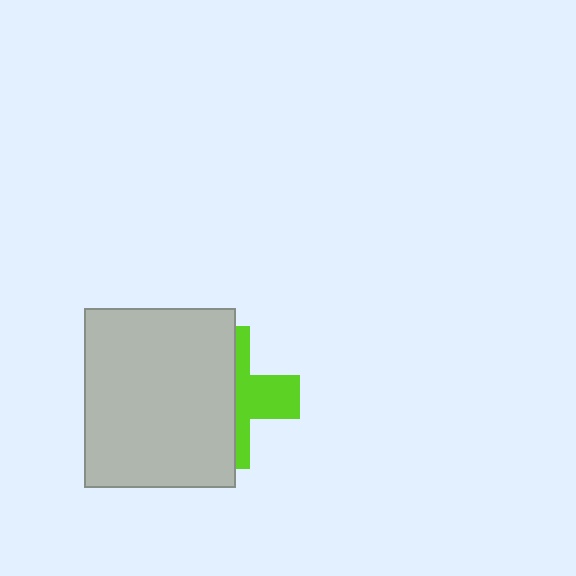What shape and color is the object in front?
The object in front is a light gray rectangle.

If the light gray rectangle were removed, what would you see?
You would see the complete lime cross.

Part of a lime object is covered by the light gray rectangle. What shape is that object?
It is a cross.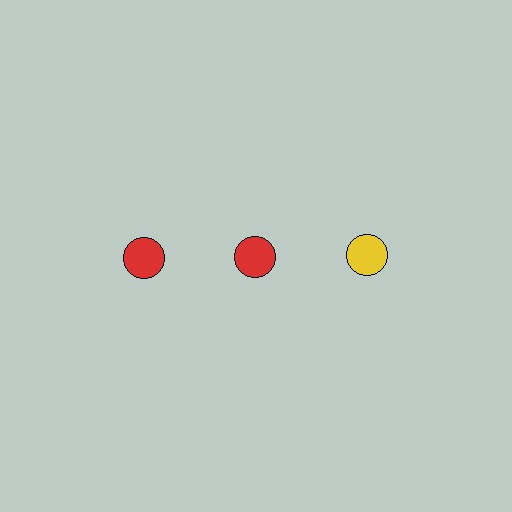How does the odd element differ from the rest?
It has a different color: yellow instead of red.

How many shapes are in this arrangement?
There are 3 shapes arranged in a grid pattern.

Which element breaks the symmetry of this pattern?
The yellow circle in the top row, center column breaks the symmetry. All other shapes are red circles.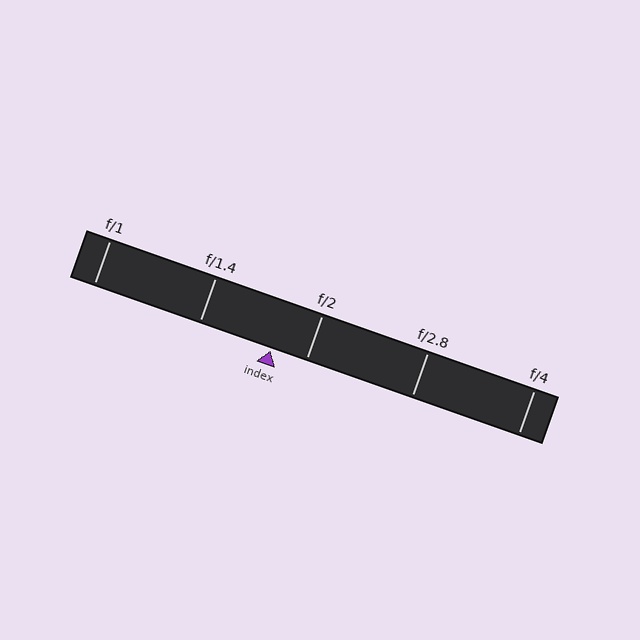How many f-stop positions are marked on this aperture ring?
There are 5 f-stop positions marked.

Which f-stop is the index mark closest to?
The index mark is closest to f/2.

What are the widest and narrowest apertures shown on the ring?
The widest aperture shown is f/1 and the narrowest is f/4.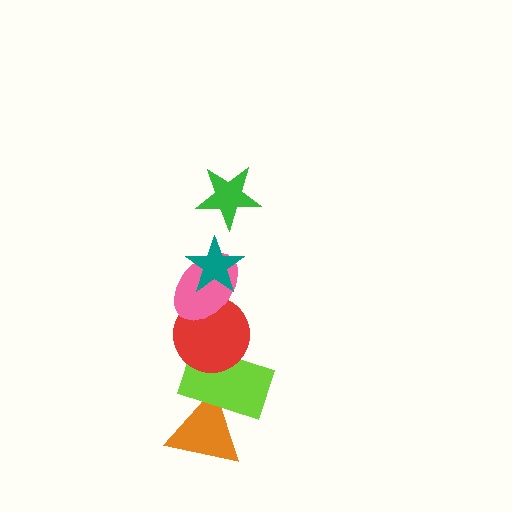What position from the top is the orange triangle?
The orange triangle is 6th from the top.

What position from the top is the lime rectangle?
The lime rectangle is 5th from the top.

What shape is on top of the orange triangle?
The lime rectangle is on top of the orange triangle.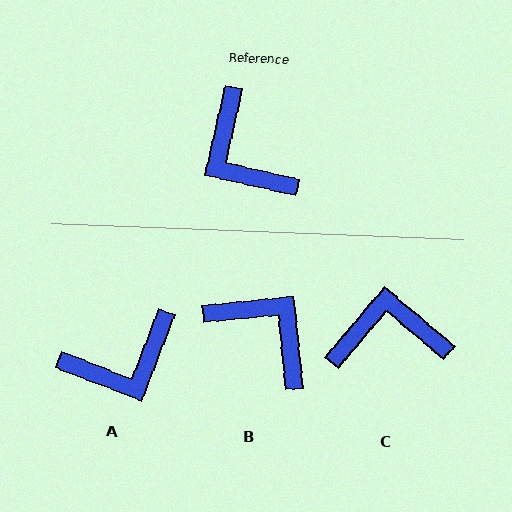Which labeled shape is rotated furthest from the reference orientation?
B, about 162 degrees away.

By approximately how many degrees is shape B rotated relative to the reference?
Approximately 162 degrees clockwise.